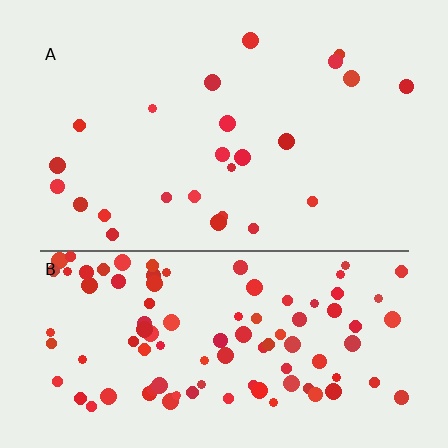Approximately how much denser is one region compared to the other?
Approximately 4.1× — region B over region A.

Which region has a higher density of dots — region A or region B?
B (the bottom).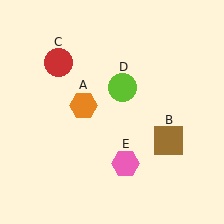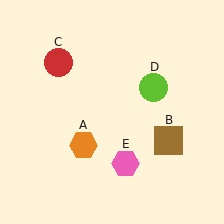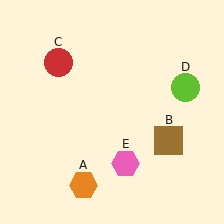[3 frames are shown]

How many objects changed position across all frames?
2 objects changed position: orange hexagon (object A), lime circle (object D).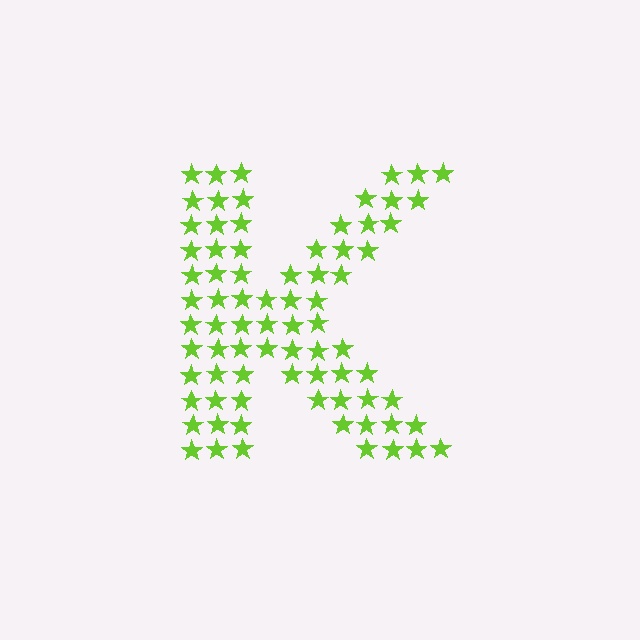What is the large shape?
The large shape is the letter K.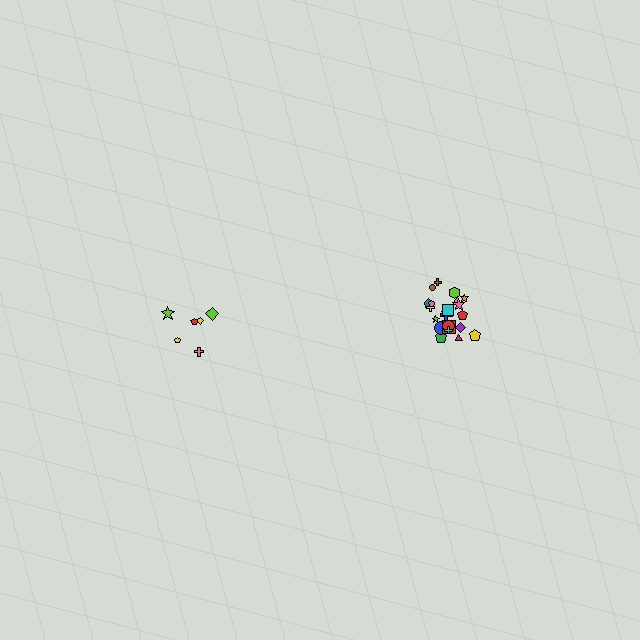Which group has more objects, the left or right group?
The right group.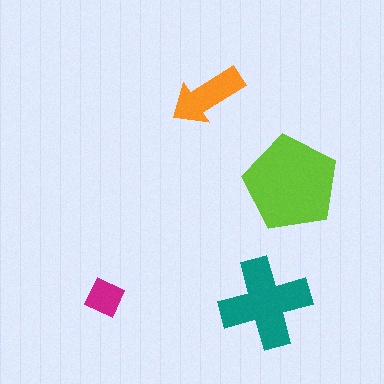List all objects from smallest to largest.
The magenta square, the orange arrow, the teal cross, the lime pentagon.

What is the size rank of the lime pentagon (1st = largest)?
1st.